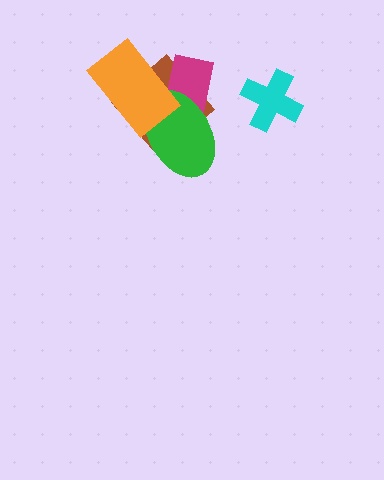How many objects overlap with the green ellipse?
3 objects overlap with the green ellipse.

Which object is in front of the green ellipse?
The orange rectangle is in front of the green ellipse.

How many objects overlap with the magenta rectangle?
3 objects overlap with the magenta rectangle.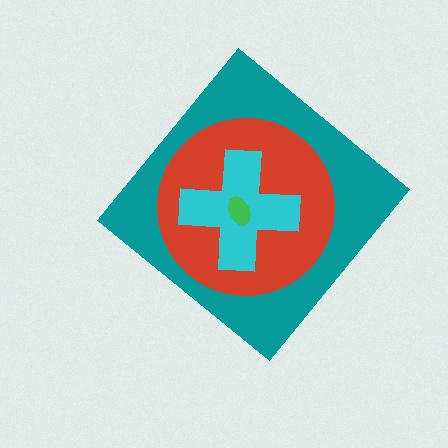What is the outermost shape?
The teal diamond.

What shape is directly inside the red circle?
The cyan cross.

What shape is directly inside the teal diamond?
The red circle.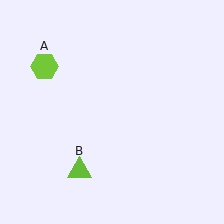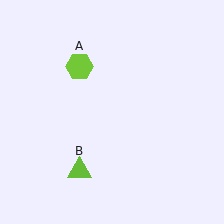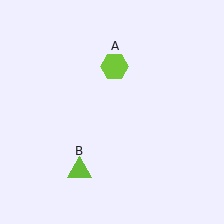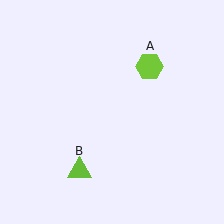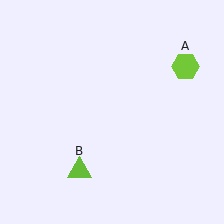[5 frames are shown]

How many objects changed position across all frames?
1 object changed position: lime hexagon (object A).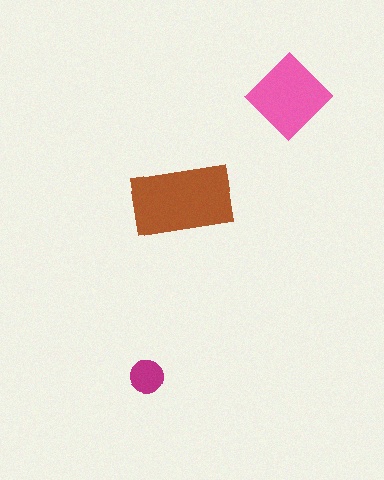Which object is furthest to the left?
The magenta circle is leftmost.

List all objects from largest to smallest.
The brown rectangle, the pink diamond, the magenta circle.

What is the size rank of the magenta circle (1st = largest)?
3rd.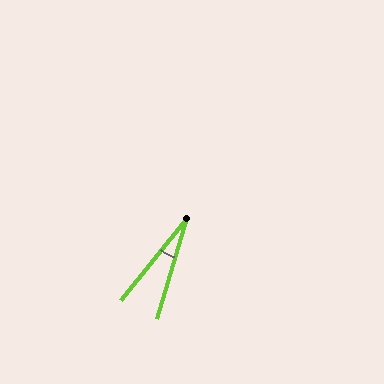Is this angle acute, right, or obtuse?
It is acute.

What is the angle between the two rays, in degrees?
Approximately 22 degrees.